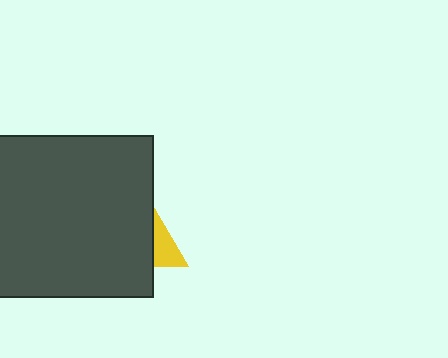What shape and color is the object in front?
The object in front is a dark gray square.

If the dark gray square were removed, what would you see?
You would see the complete yellow triangle.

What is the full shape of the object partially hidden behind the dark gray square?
The partially hidden object is a yellow triangle.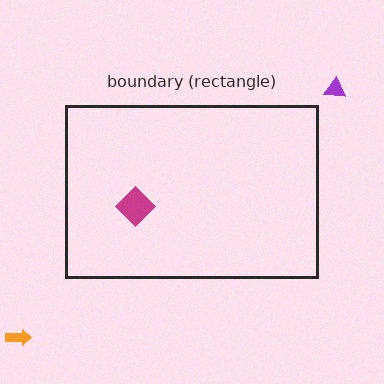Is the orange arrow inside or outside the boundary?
Outside.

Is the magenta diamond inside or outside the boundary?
Inside.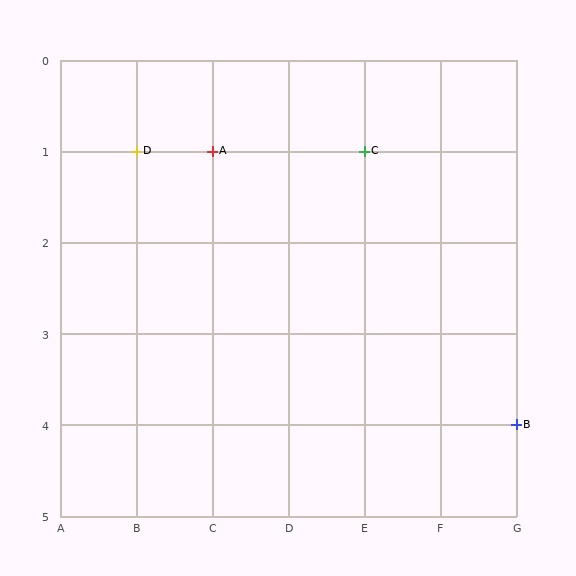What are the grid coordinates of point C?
Point C is at grid coordinates (E, 1).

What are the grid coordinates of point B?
Point B is at grid coordinates (G, 4).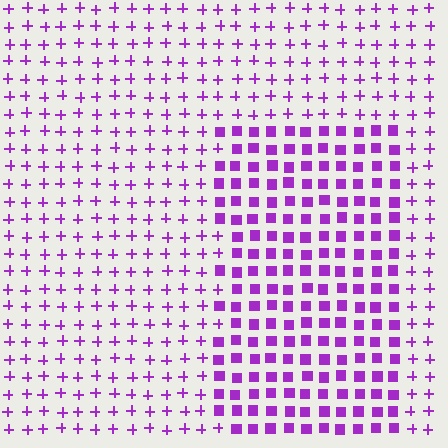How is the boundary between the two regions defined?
The boundary is defined by a change in element shape: squares inside vs. plus signs outside. All elements share the same color and spacing.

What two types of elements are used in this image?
The image uses squares inside the rectangle region and plus signs outside it.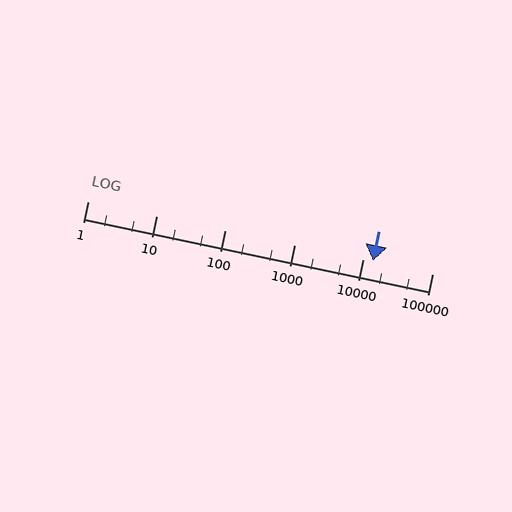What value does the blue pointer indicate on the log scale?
The pointer indicates approximately 14000.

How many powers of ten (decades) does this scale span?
The scale spans 5 decades, from 1 to 100000.